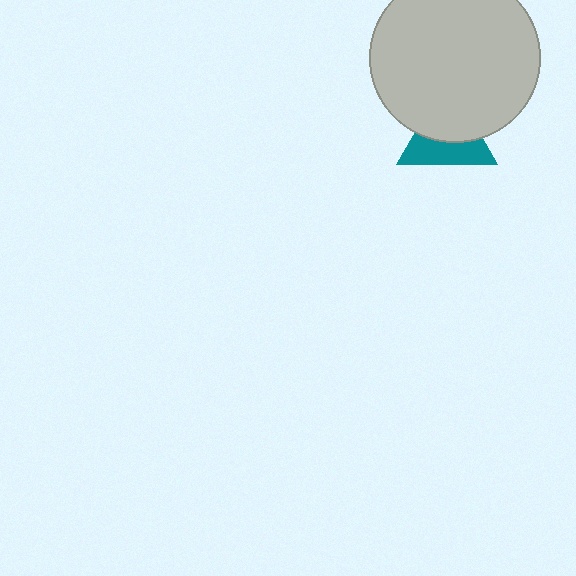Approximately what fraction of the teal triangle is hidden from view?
Roughly 51% of the teal triangle is hidden behind the light gray circle.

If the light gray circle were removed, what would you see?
You would see the complete teal triangle.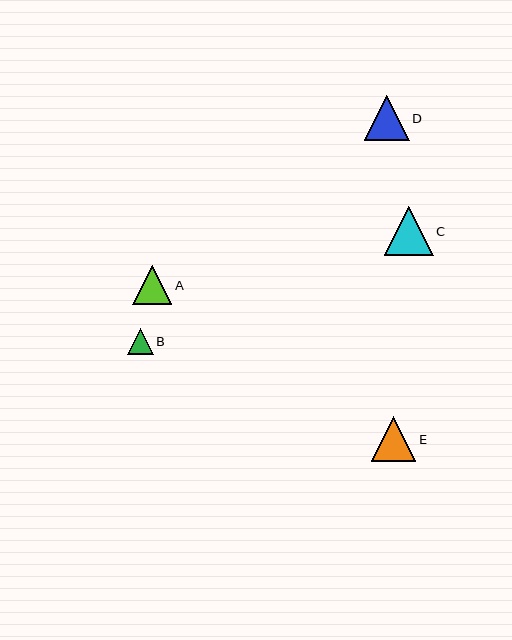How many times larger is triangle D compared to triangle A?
Triangle D is approximately 1.2 times the size of triangle A.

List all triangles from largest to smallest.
From largest to smallest: C, D, E, A, B.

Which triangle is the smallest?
Triangle B is the smallest with a size of approximately 26 pixels.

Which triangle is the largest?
Triangle C is the largest with a size of approximately 49 pixels.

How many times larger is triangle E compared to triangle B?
Triangle E is approximately 1.7 times the size of triangle B.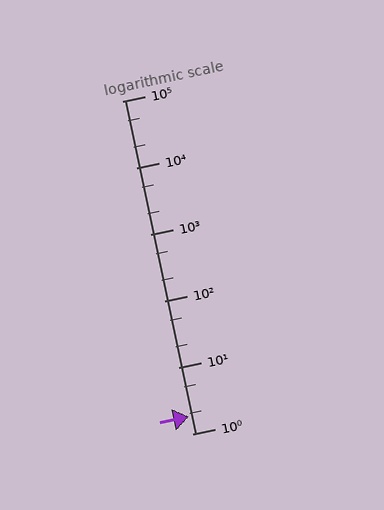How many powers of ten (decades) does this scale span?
The scale spans 5 decades, from 1 to 100000.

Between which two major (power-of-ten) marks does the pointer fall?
The pointer is between 1 and 10.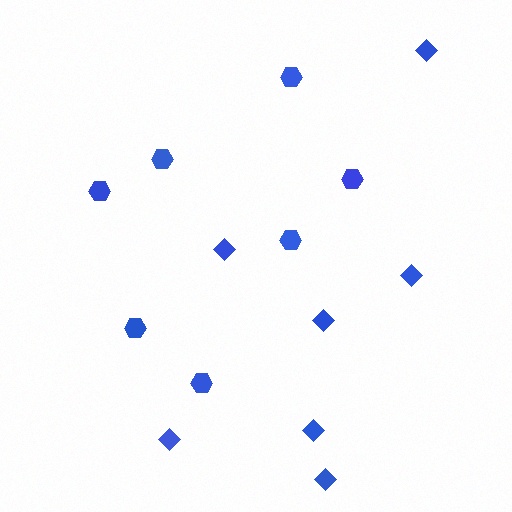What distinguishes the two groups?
There are 2 groups: one group of diamonds (7) and one group of hexagons (7).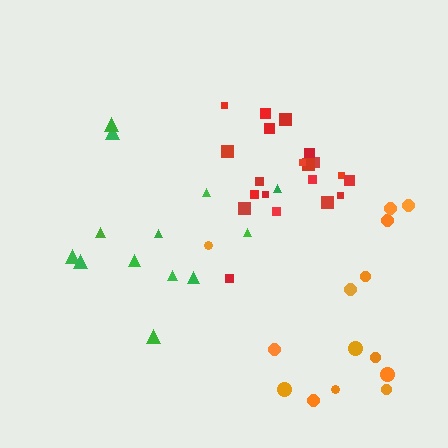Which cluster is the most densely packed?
Red.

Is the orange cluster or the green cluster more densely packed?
Green.